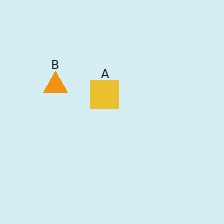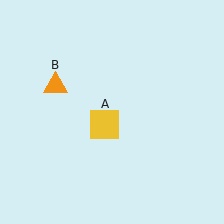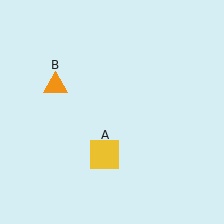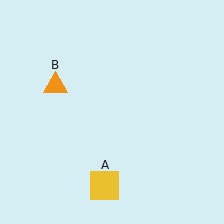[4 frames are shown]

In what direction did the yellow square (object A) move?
The yellow square (object A) moved down.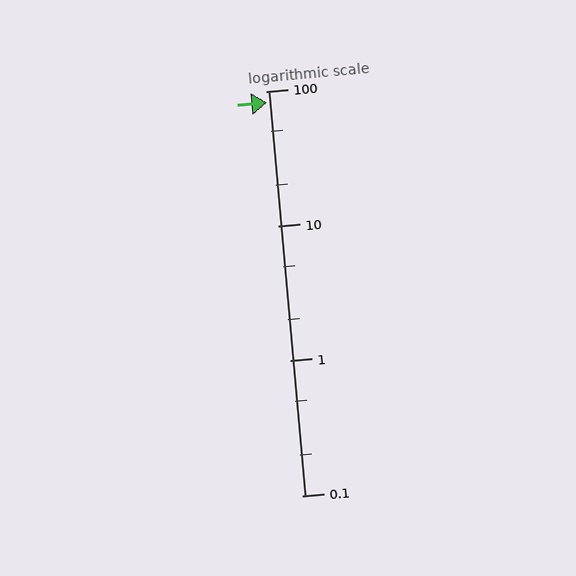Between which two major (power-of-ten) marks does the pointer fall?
The pointer is between 10 and 100.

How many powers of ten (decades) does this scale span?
The scale spans 3 decades, from 0.1 to 100.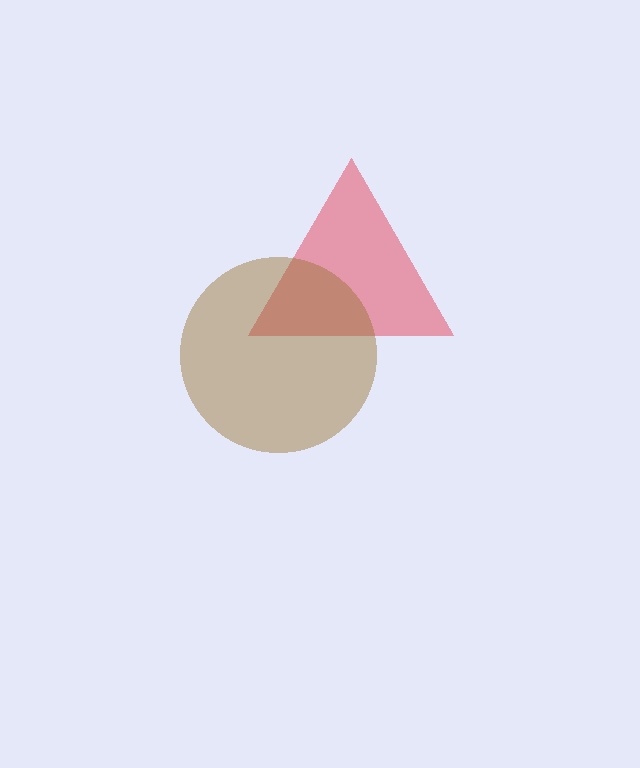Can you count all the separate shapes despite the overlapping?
Yes, there are 2 separate shapes.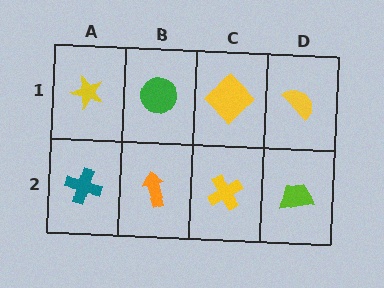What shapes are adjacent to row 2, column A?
A yellow star (row 1, column A), an orange arrow (row 2, column B).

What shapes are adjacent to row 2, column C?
A yellow diamond (row 1, column C), an orange arrow (row 2, column B), a lime trapezoid (row 2, column D).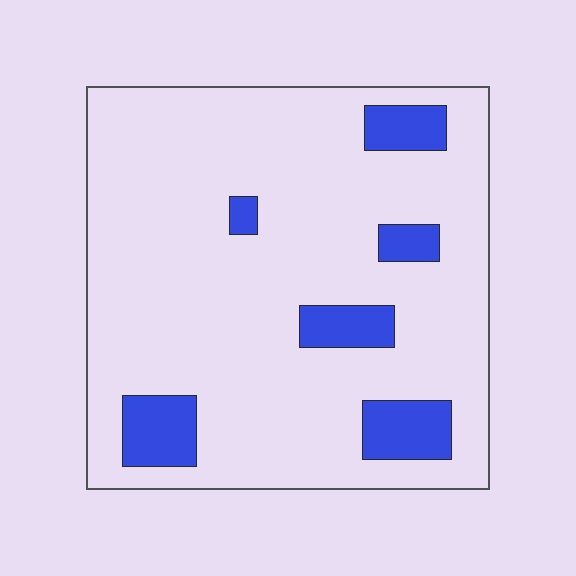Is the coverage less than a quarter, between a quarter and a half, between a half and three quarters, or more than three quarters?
Less than a quarter.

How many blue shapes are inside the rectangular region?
6.